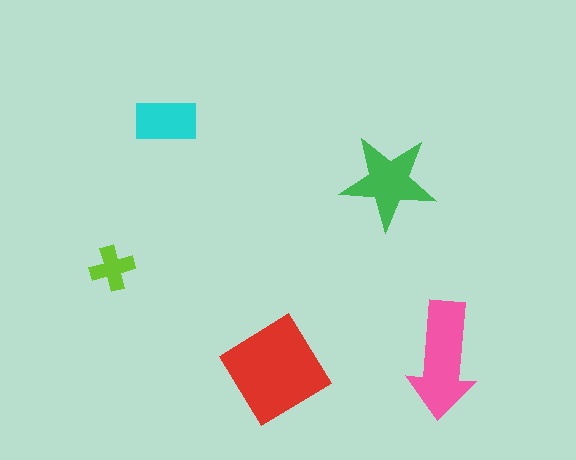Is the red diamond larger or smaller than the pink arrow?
Larger.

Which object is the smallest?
The lime cross.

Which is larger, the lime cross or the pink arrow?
The pink arrow.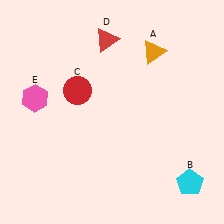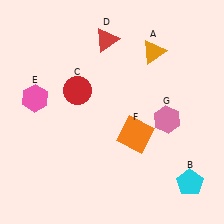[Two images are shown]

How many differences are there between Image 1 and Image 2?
There are 2 differences between the two images.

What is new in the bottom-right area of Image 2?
A pink hexagon (G) was added in the bottom-right area of Image 2.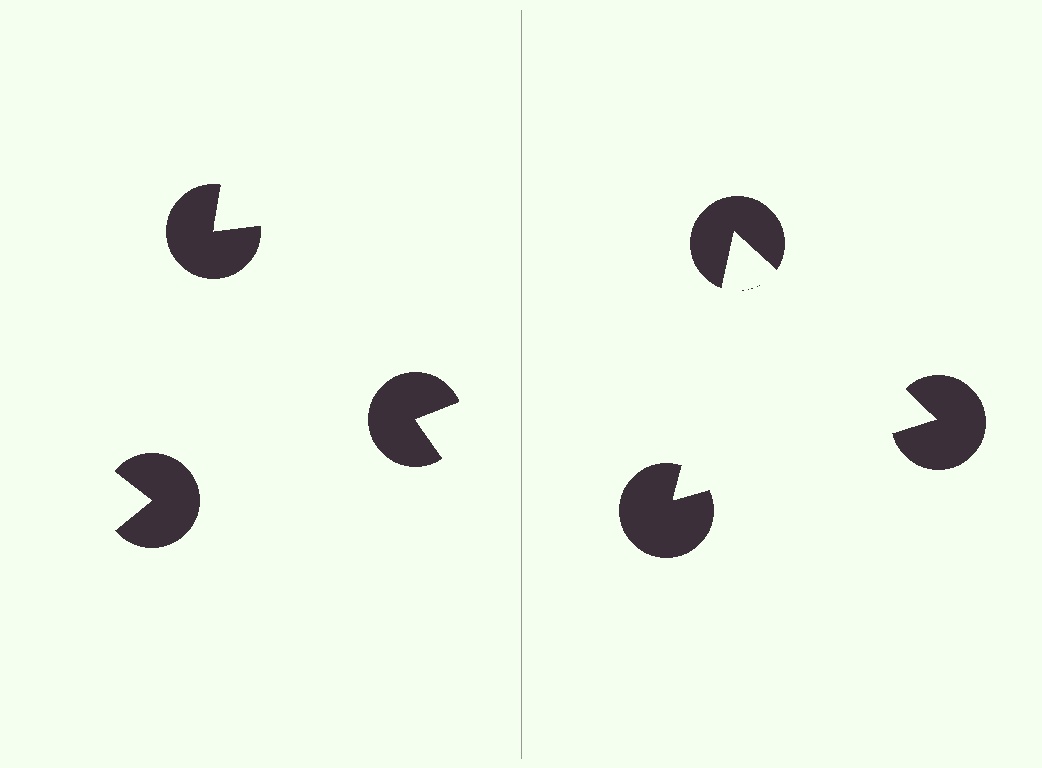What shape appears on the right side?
An illusory triangle.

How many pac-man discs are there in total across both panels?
6 — 3 on each side.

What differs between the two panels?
The pac-man discs are positioned identically on both sides; only the wedge orientations differ. On the right they align to a triangle; on the left they are misaligned.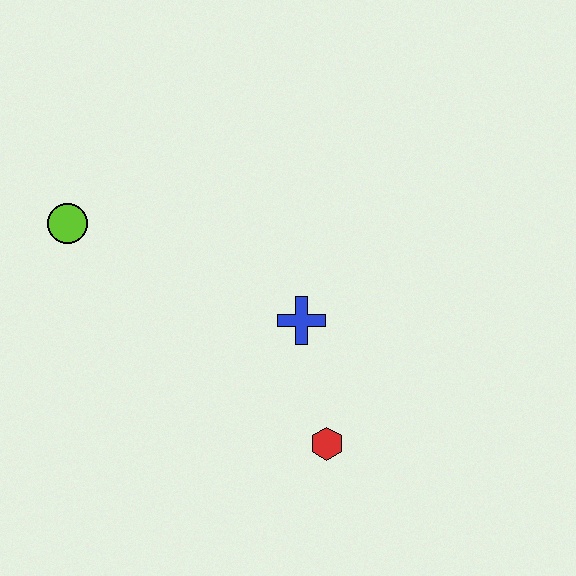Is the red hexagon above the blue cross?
No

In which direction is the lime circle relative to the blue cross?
The lime circle is to the left of the blue cross.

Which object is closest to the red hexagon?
The blue cross is closest to the red hexagon.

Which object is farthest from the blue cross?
The lime circle is farthest from the blue cross.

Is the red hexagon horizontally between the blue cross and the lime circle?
No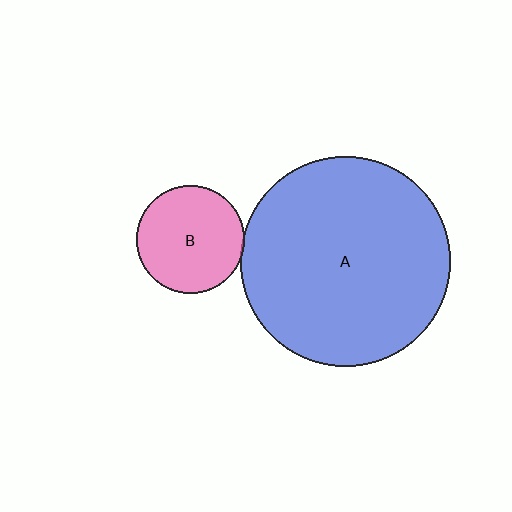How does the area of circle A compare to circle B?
Approximately 3.8 times.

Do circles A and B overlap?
Yes.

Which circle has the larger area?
Circle A (blue).